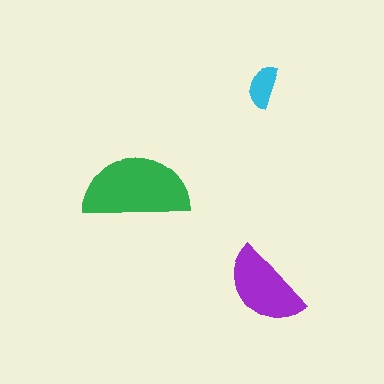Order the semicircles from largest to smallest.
the green one, the purple one, the cyan one.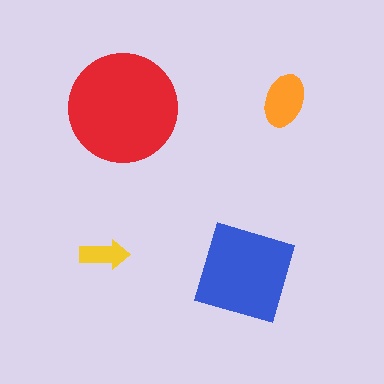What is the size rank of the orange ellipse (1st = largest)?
3rd.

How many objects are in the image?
There are 4 objects in the image.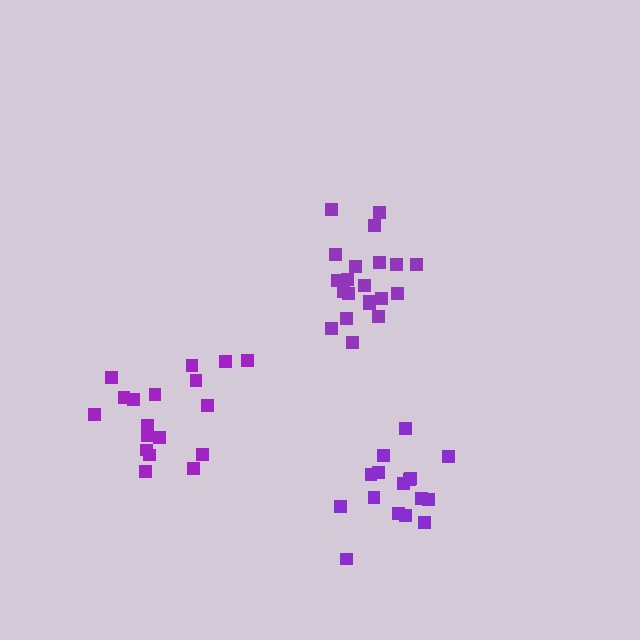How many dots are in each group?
Group 1: 19 dots, Group 2: 16 dots, Group 3: 21 dots (56 total).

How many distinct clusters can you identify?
There are 3 distinct clusters.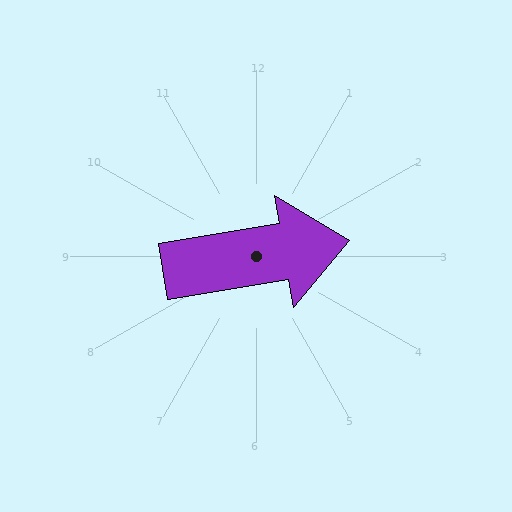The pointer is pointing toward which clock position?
Roughly 3 o'clock.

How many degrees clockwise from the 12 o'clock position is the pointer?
Approximately 80 degrees.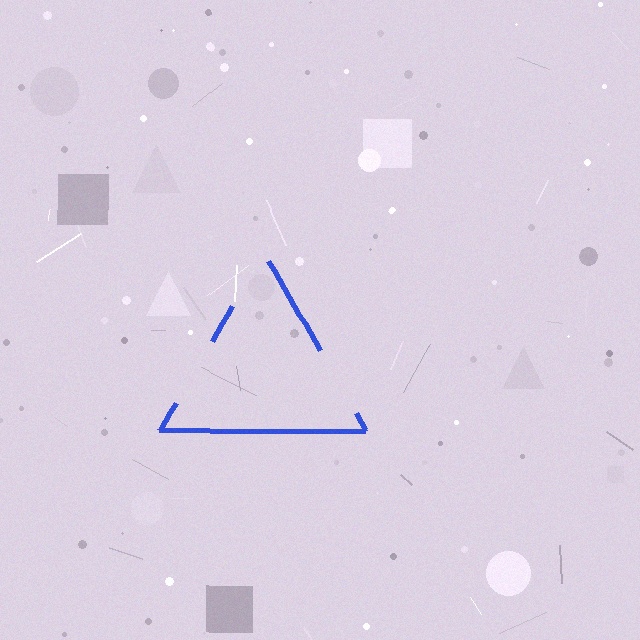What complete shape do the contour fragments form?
The contour fragments form a triangle.